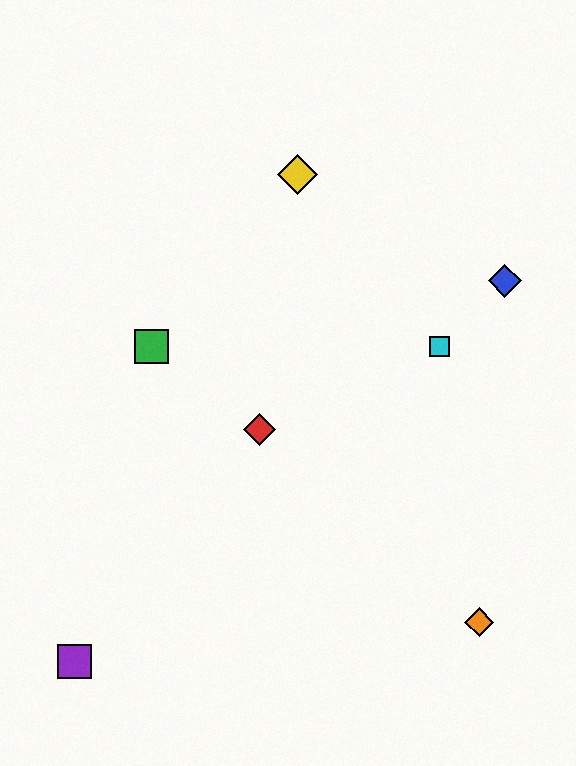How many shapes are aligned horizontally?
2 shapes (the green square, the cyan square) are aligned horizontally.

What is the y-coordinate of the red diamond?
The red diamond is at y≈429.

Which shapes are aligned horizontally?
The green square, the cyan square are aligned horizontally.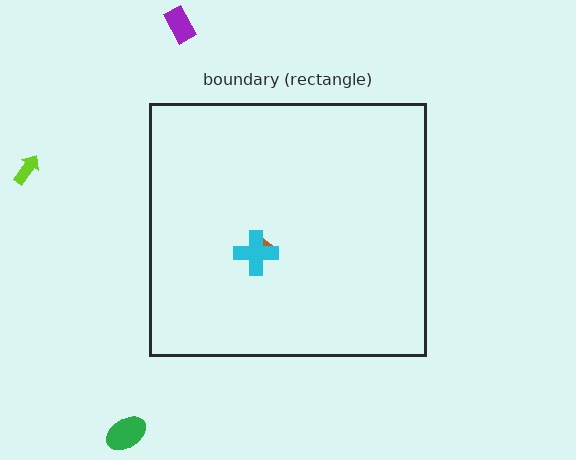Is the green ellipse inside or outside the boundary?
Outside.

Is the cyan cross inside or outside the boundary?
Inside.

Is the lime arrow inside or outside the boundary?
Outside.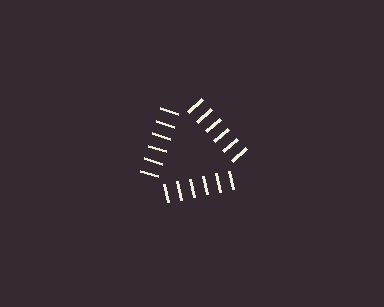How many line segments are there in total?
18 — 6 along each of the 3 edges.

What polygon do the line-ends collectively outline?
An illusory triangle — the line segments terminate on its edges but no continuous stroke is drawn.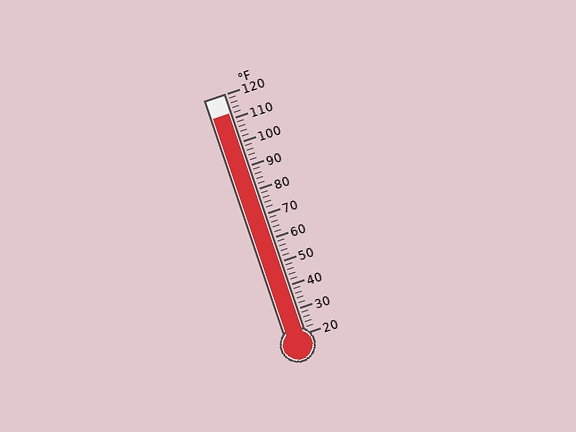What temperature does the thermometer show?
The thermometer shows approximately 112°F.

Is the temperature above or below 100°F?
The temperature is above 100°F.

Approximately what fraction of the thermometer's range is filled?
The thermometer is filled to approximately 90% of its range.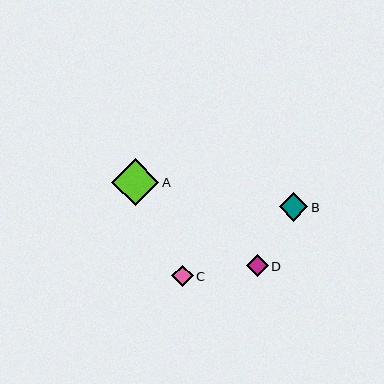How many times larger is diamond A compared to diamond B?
Diamond A is approximately 1.7 times the size of diamond B.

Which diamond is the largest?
Diamond A is the largest with a size of approximately 47 pixels.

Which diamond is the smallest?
Diamond D is the smallest with a size of approximately 21 pixels.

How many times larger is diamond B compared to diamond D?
Diamond B is approximately 1.3 times the size of diamond D.